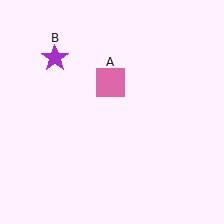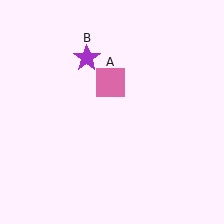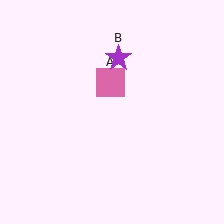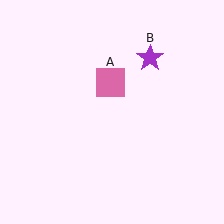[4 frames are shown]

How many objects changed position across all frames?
1 object changed position: purple star (object B).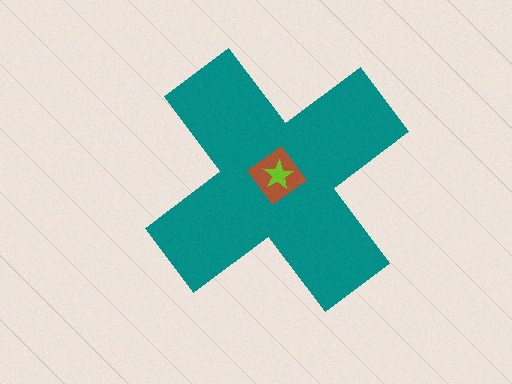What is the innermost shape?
The lime star.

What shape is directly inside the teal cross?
The brown diamond.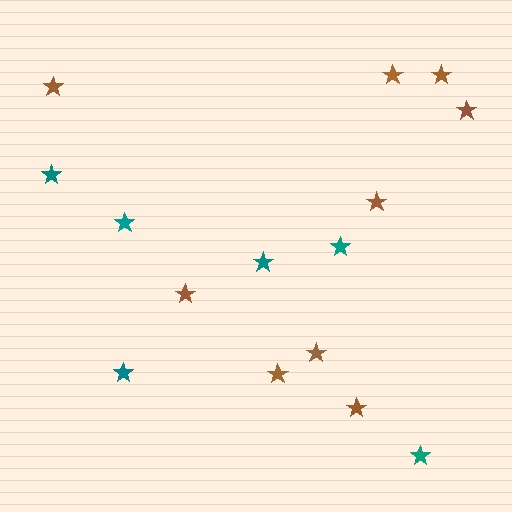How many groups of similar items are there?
There are 2 groups: one group of teal stars (6) and one group of brown stars (9).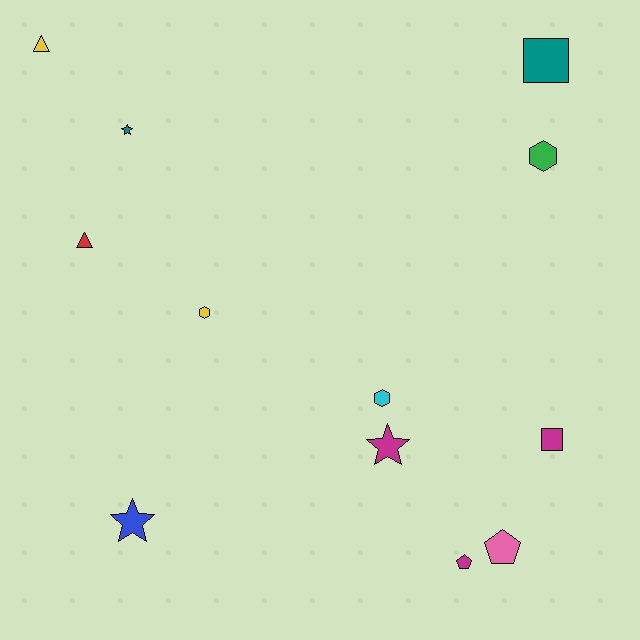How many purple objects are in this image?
There are no purple objects.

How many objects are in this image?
There are 12 objects.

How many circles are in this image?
There are no circles.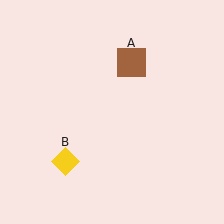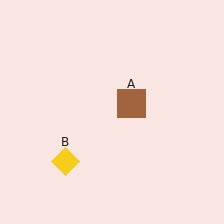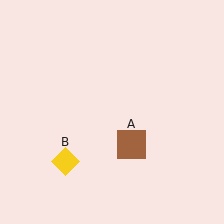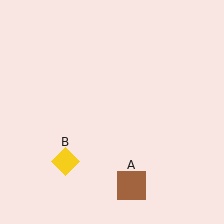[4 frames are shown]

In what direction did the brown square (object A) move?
The brown square (object A) moved down.